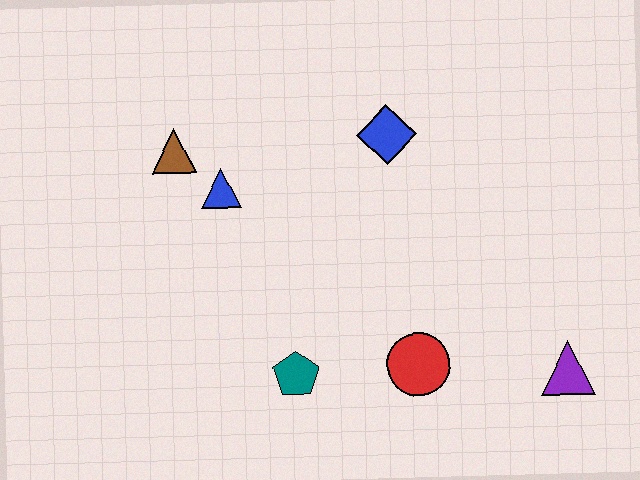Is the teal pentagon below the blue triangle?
Yes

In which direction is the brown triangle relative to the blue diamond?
The brown triangle is to the left of the blue diamond.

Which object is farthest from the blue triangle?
The purple triangle is farthest from the blue triangle.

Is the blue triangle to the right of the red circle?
No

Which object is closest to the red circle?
The teal pentagon is closest to the red circle.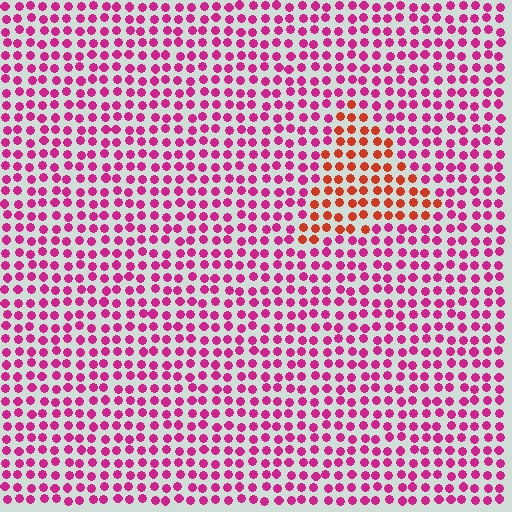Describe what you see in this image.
The image is filled with small magenta elements in a uniform arrangement. A triangle-shaped region is visible where the elements are tinted to a slightly different hue, forming a subtle color boundary.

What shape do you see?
I see a triangle.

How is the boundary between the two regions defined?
The boundary is defined purely by a slight shift in hue (about 45 degrees). Spacing, size, and orientation are identical on both sides.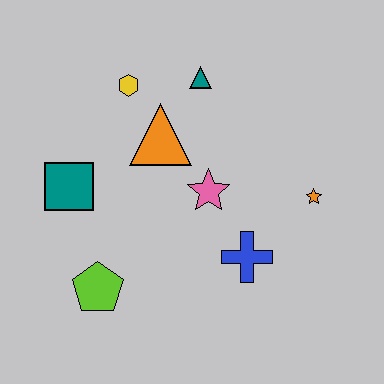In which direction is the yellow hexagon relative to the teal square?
The yellow hexagon is above the teal square.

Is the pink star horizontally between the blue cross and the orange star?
No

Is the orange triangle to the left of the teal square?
No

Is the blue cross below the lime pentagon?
No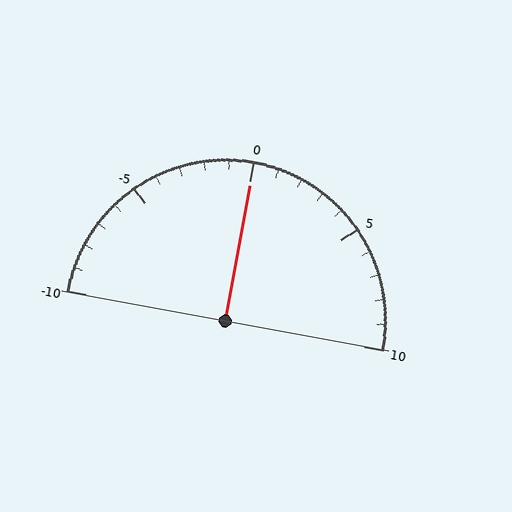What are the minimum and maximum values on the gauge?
The gauge ranges from -10 to 10.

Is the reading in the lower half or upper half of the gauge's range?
The reading is in the upper half of the range (-10 to 10).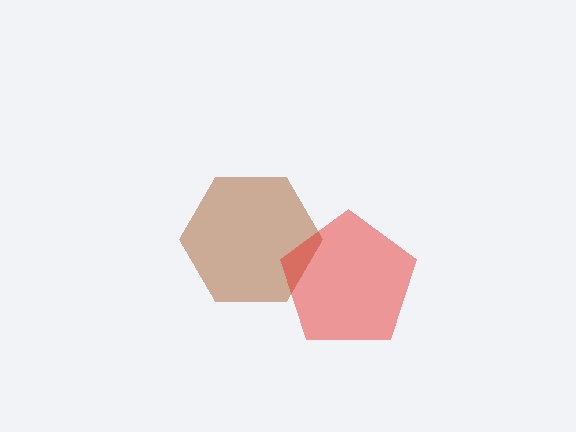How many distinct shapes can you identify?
There are 2 distinct shapes: a brown hexagon, a red pentagon.